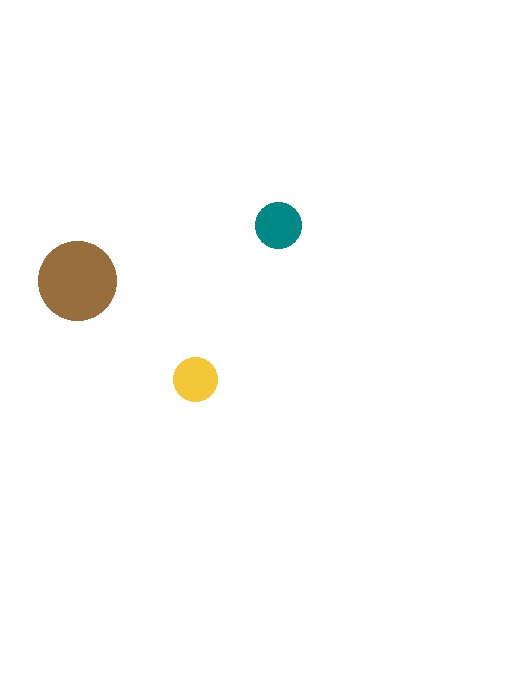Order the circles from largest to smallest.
the brown one, the teal one, the yellow one.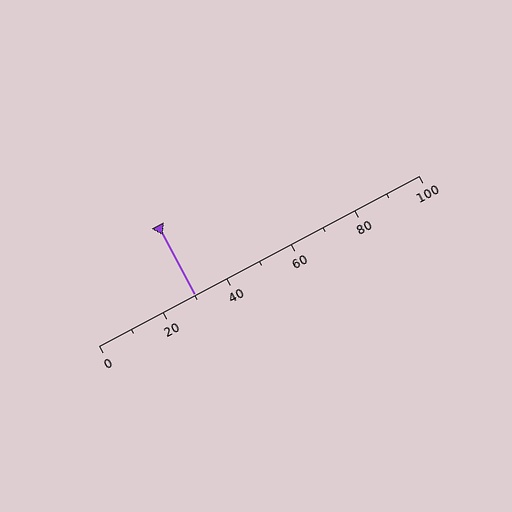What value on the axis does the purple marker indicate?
The marker indicates approximately 30.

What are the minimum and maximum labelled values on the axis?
The axis runs from 0 to 100.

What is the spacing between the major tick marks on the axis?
The major ticks are spaced 20 apart.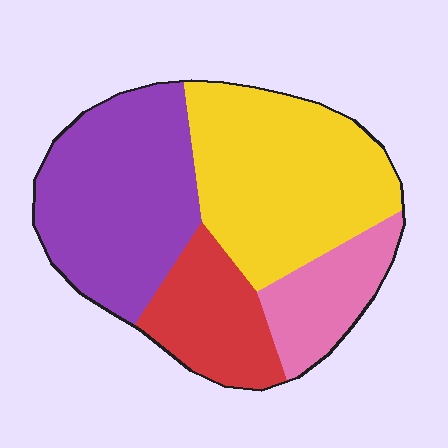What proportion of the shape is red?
Red covers around 15% of the shape.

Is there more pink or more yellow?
Yellow.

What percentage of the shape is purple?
Purple covers roughly 35% of the shape.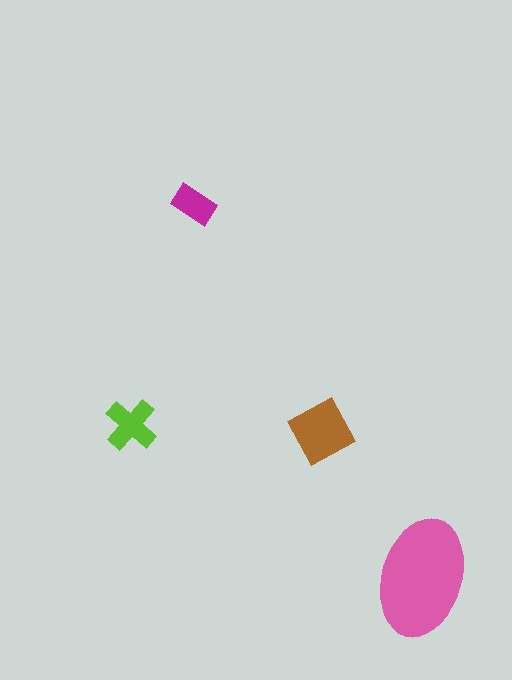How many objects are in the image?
There are 4 objects in the image.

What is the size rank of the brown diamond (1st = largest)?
2nd.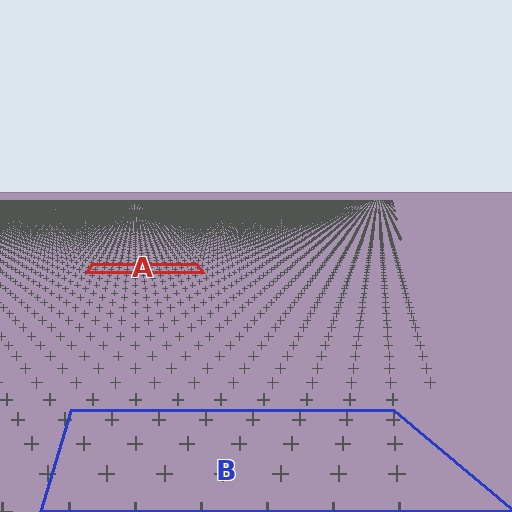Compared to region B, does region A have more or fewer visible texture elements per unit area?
Region A has more texture elements per unit area — they are packed more densely because it is farther away.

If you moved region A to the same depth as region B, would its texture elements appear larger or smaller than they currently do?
They would appear larger. At a closer depth, the same texture elements are projected at a bigger on-screen size.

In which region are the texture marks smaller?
The texture marks are smaller in region A, because it is farther away.